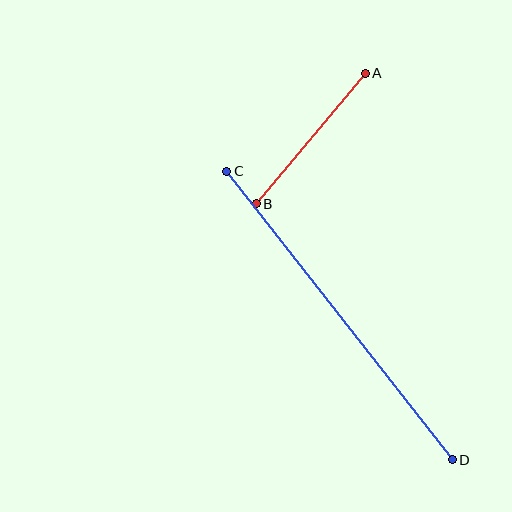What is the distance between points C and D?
The distance is approximately 366 pixels.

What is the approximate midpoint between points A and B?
The midpoint is at approximately (311, 139) pixels.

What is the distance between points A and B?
The distance is approximately 170 pixels.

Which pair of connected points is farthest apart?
Points C and D are farthest apart.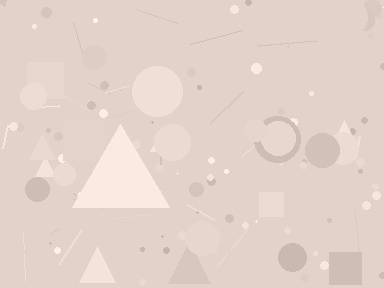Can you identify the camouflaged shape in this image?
The camouflaged shape is a triangle.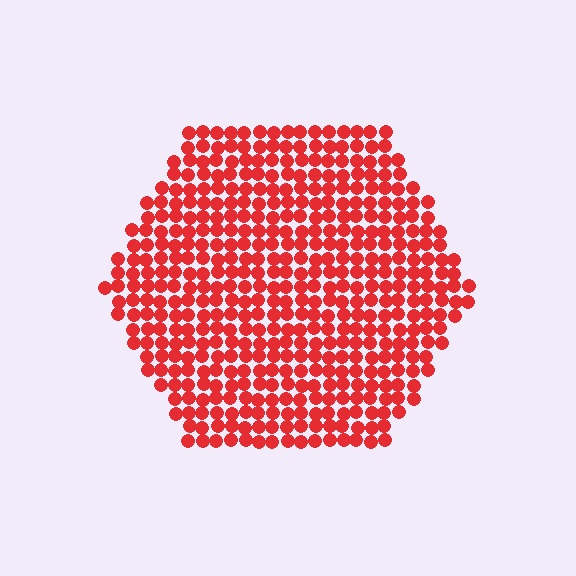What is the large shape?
The large shape is a hexagon.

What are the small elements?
The small elements are circles.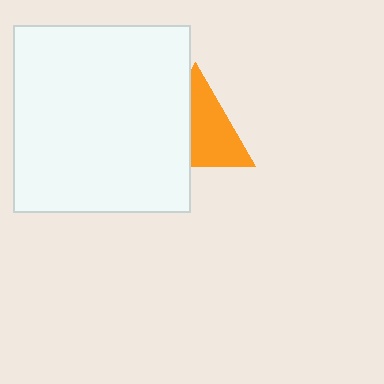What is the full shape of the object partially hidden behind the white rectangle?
The partially hidden object is an orange triangle.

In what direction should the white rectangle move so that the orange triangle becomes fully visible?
The white rectangle should move left. That is the shortest direction to clear the overlap and leave the orange triangle fully visible.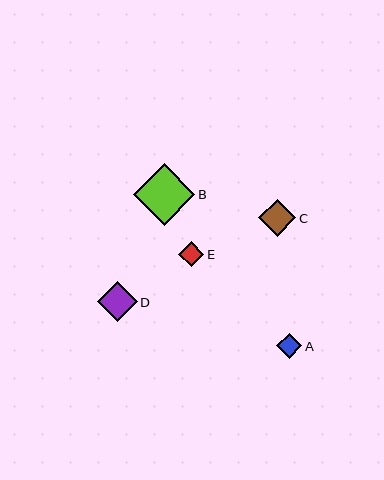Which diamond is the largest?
Diamond B is the largest with a size of approximately 61 pixels.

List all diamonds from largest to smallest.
From largest to smallest: B, D, C, E, A.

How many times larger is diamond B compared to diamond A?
Diamond B is approximately 2.4 times the size of diamond A.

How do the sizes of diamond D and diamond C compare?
Diamond D and diamond C are approximately the same size.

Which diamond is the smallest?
Diamond A is the smallest with a size of approximately 25 pixels.